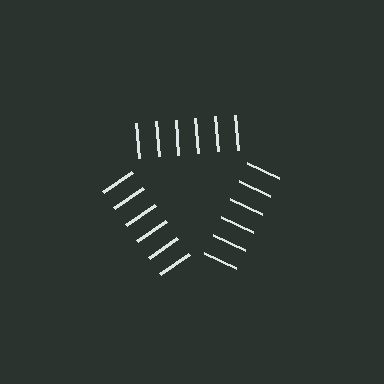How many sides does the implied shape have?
3 sides — the line-ends trace a triangle.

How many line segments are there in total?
18 — 6 along each of the 3 edges.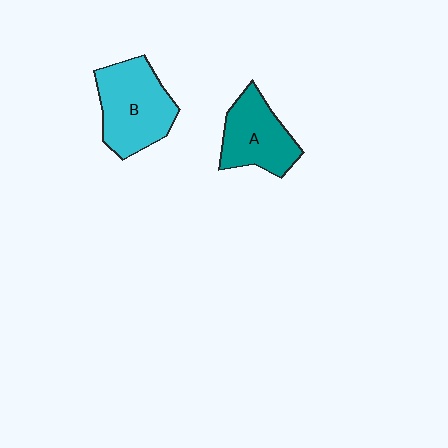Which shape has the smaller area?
Shape A (teal).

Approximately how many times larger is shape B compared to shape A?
Approximately 1.3 times.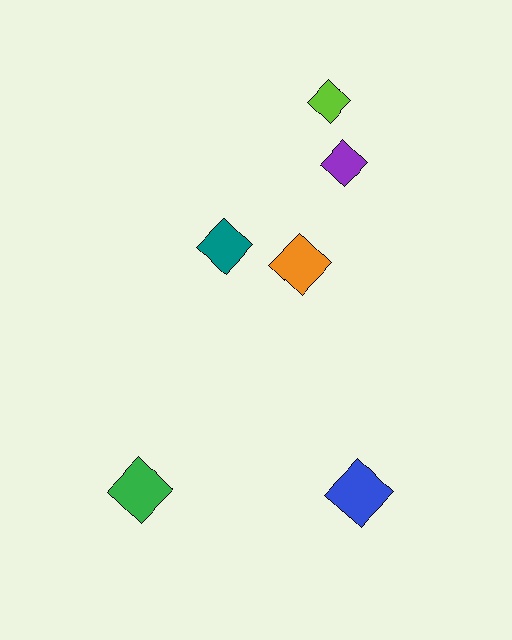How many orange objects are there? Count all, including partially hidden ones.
There is 1 orange object.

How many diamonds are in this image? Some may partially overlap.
There are 6 diamonds.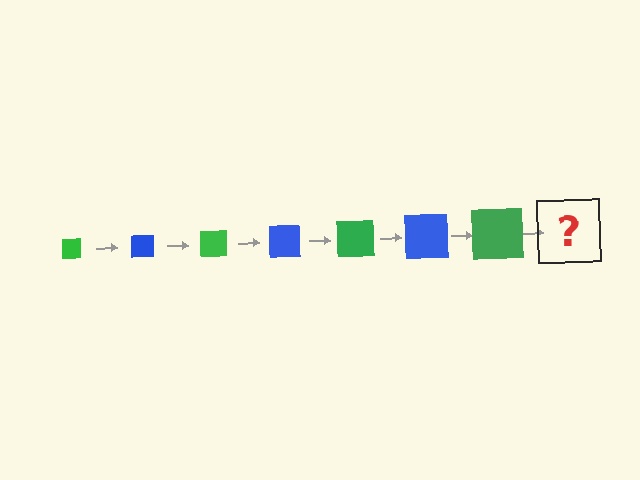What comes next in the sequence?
The next element should be a blue square, larger than the previous one.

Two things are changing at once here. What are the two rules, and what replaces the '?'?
The two rules are that the square grows larger each step and the color cycles through green and blue. The '?' should be a blue square, larger than the previous one.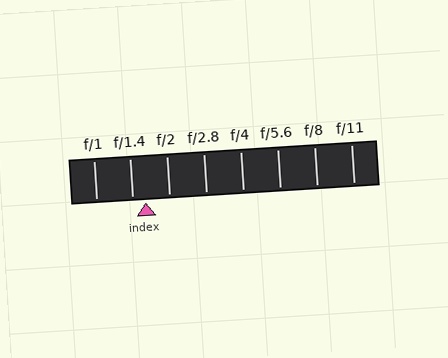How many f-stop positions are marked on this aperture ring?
There are 8 f-stop positions marked.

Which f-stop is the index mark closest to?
The index mark is closest to f/1.4.